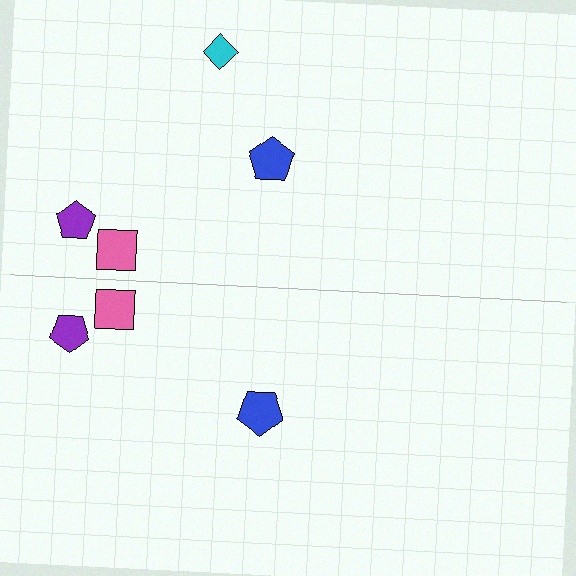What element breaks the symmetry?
A cyan diamond is missing from the bottom side.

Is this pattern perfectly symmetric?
No, the pattern is not perfectly symmetric. A cyan diamond is missing from the bottom side.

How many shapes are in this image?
There are 7 shapes in this image.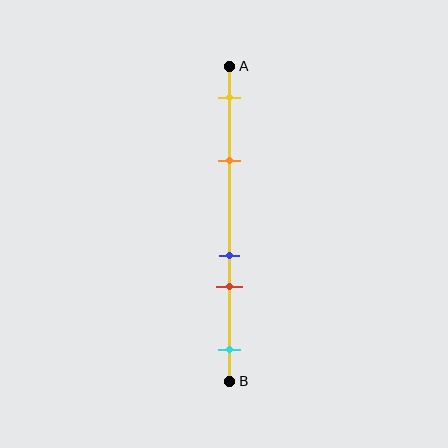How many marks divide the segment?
There are 5 marks dividing the segment.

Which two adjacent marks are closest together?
The blue and red marks are the closest adjacent pair.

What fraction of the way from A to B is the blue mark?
The blue mark is approximately 60% (0.6) of the way from A to B.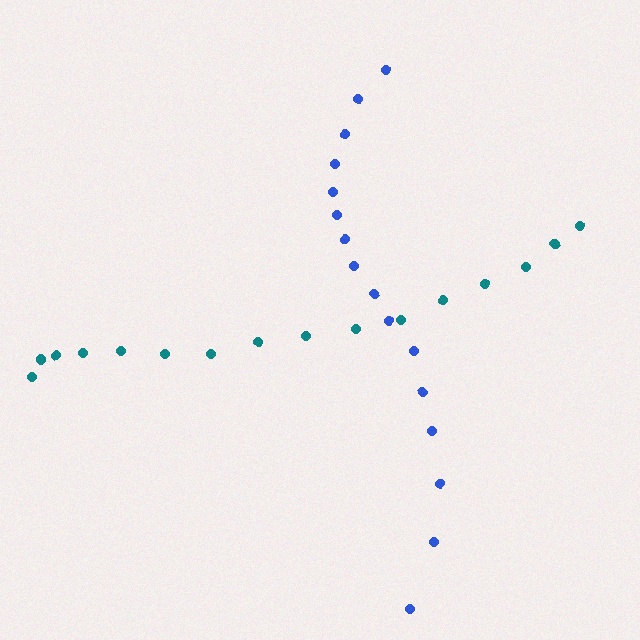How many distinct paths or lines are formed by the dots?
There are 2 distinct paths.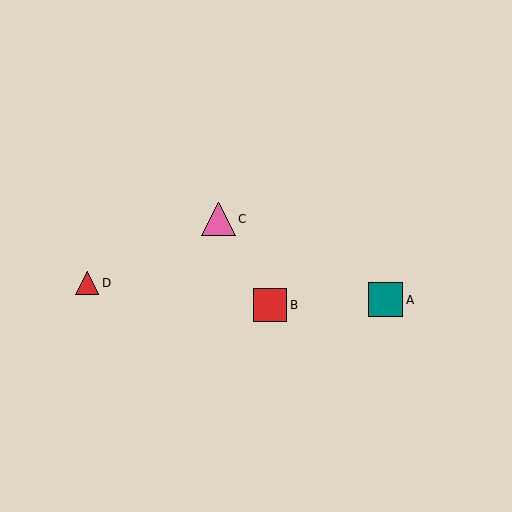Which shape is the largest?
The teal square (labeled A) is the largest.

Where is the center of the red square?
The center of the red square is at (270, 305).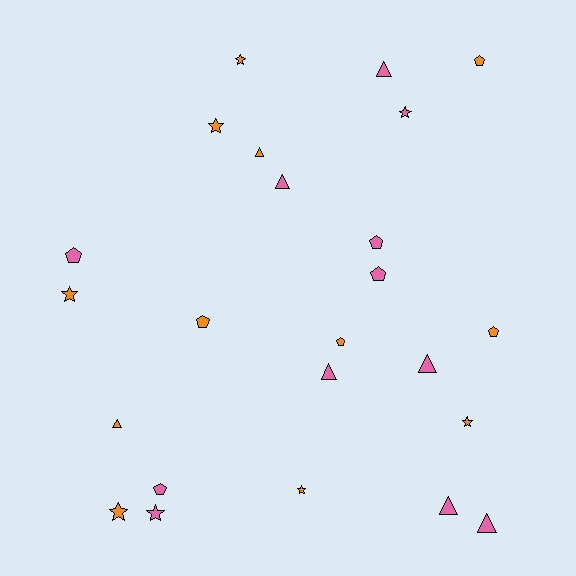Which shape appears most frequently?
Pentagon, with 8 objects.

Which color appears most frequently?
Pink, with 12 objects.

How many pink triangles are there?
There are 6 pink triangles.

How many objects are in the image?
There are 24 objects.